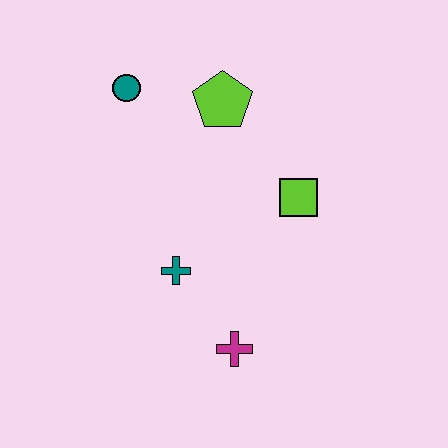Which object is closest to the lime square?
The lime pentagon is closest to the lime square.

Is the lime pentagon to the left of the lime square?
Yes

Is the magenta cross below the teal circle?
Yes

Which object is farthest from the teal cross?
The teal circle is farthest from the teal cross.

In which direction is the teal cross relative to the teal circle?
The teal cross is below the teal circle.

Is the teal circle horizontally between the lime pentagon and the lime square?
No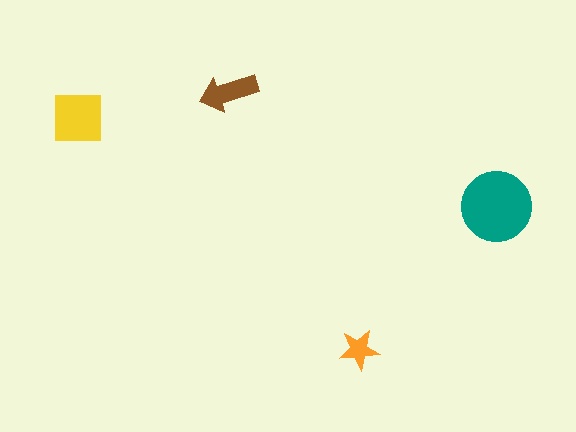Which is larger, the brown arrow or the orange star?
The brown arrow.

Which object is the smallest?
The orange star.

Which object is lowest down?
The orange star is bottommost.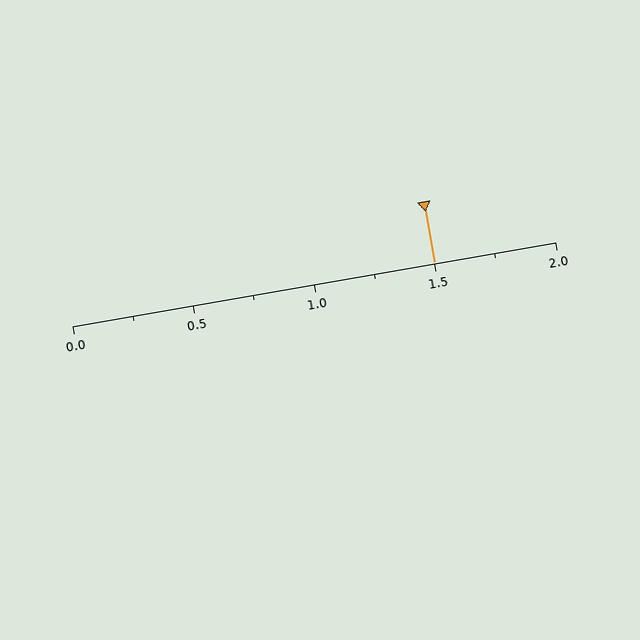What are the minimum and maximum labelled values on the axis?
The axis runs from 0.0 to 2.0.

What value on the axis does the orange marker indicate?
The marker indicates approximately 1.5.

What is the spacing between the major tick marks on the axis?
The major ticks are spaced 0.5 apart.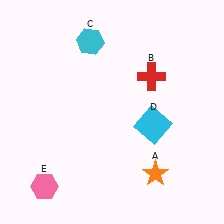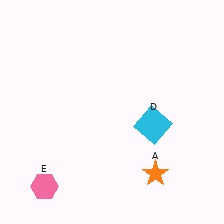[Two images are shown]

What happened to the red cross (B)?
The red cross (B) was removed in Image 2. It was in the top-right area of Image 1.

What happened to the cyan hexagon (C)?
The cyan hexagon (C) was removed in Image 2. It was in the top-left area of Image 1.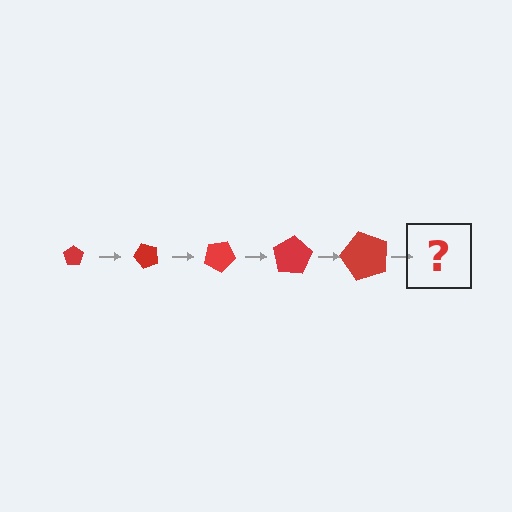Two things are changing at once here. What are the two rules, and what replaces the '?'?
The two rules are that the pentagon grows larger each step and it rotates 50 degrees each step. The '?' should be a pentagon, larger than the previous one and rotated 250 degrees from the start.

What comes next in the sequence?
The next element should be a pentagon, larger than the previous one and rotated 250 degrees from the start.